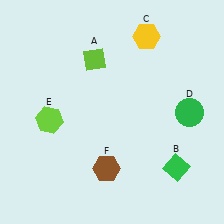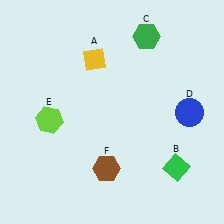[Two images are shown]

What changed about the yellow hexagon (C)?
In Image 1, C is yellow. In Image 2, it changed to green.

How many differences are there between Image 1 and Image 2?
There are 3 differences between the two images.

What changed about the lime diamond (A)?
In Image 1, A is lime. In Image 2, it changed to yellow.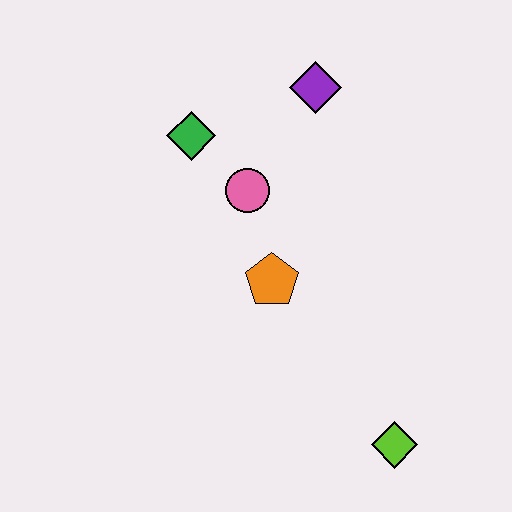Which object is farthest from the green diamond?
The lime diamond is farthest from the green diamond.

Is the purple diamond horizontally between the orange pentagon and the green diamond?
No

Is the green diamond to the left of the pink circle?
Yes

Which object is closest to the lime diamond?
The orange pentagon is closest to the lime diamond.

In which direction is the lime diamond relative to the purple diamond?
The lime diamond is below the purple diamond.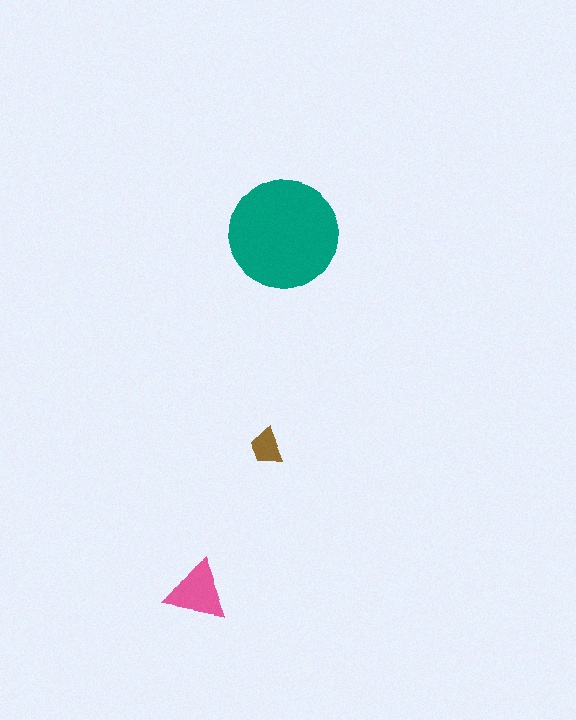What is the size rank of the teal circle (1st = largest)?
1st.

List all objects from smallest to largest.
The brown trapezoid, the pink triangle, the teal circle.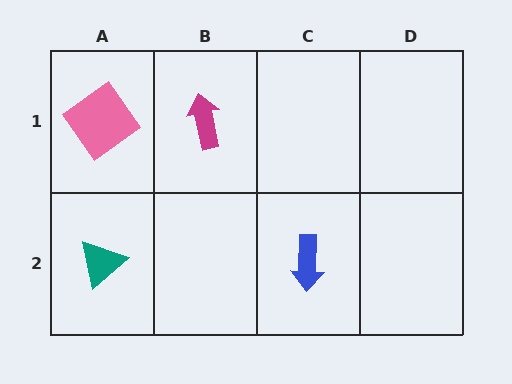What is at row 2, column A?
A teal triangle.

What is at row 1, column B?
A magenta arrow.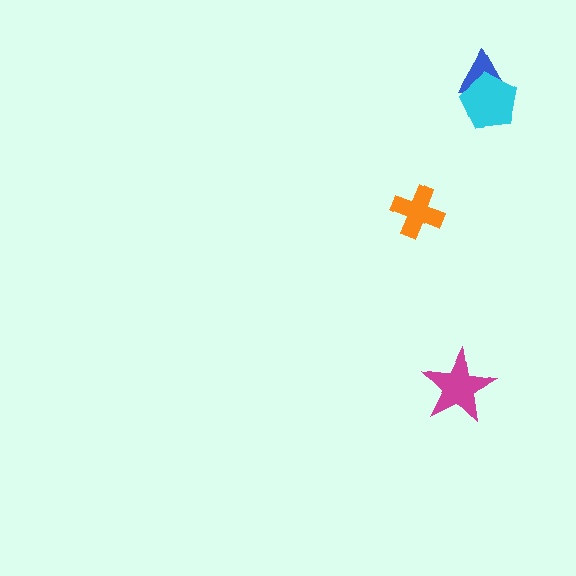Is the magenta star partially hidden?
No, no other shape covers it.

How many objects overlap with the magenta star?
0 objects overlap with the magenta star.